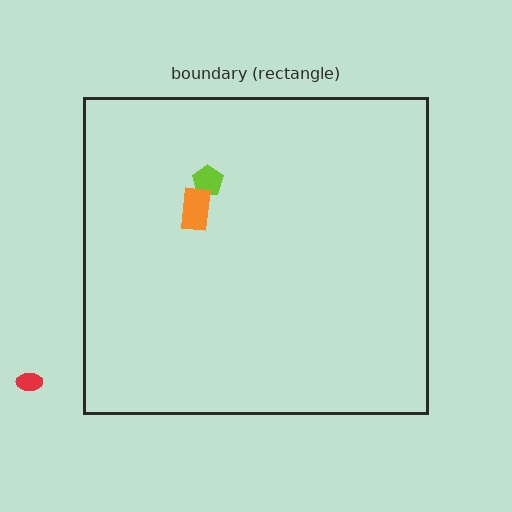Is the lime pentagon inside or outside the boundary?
Inside.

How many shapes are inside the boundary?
2 inside, 1 outside.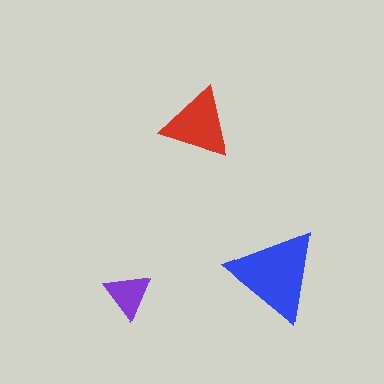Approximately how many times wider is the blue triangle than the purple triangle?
About 2 times wider.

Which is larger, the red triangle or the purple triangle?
The red one.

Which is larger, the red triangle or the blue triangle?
The blue one.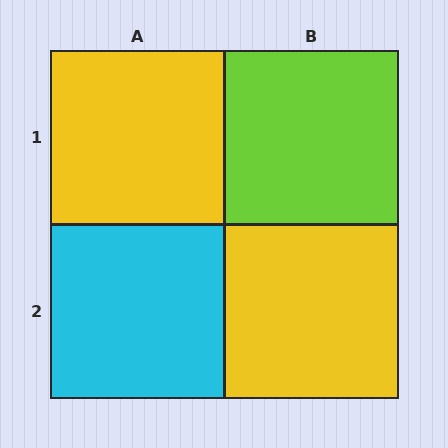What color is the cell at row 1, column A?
Yellow.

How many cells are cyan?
1 cell is cyan.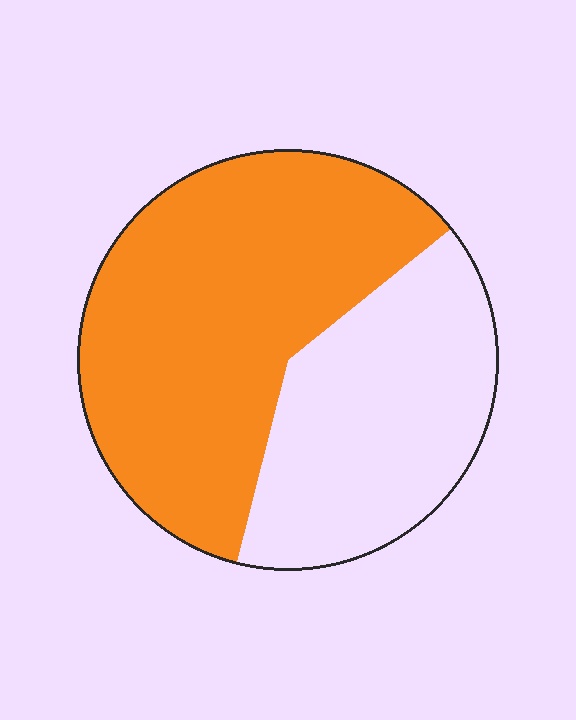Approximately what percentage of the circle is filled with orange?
Approximately 60%.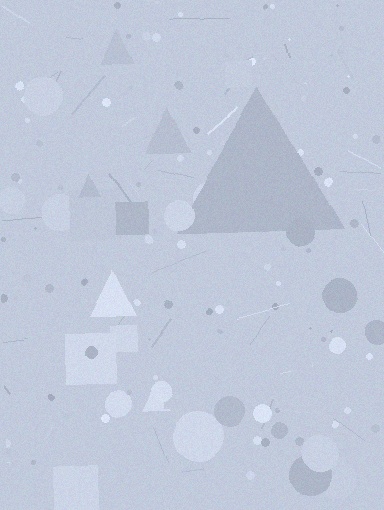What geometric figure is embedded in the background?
A triangle is embedded in the background.